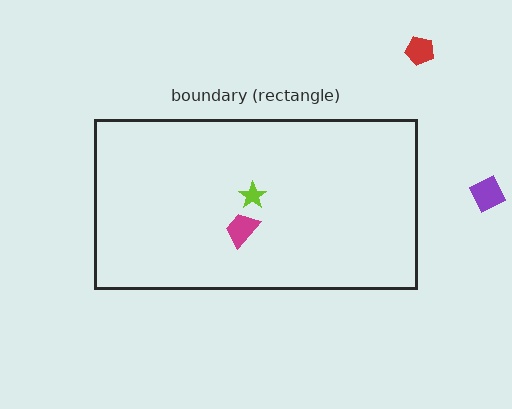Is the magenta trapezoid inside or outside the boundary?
Inside.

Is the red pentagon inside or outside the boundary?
Outside.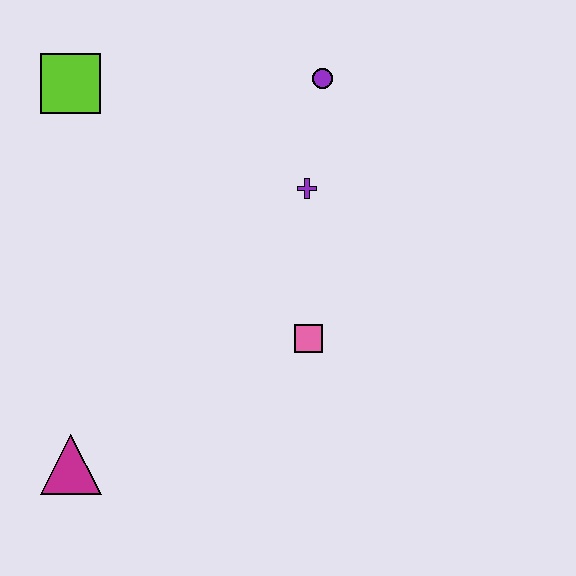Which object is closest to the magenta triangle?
The pink square is closest to the magenta triangle.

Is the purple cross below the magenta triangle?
No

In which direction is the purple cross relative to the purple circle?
The purple cross is below the purple circle.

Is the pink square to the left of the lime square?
No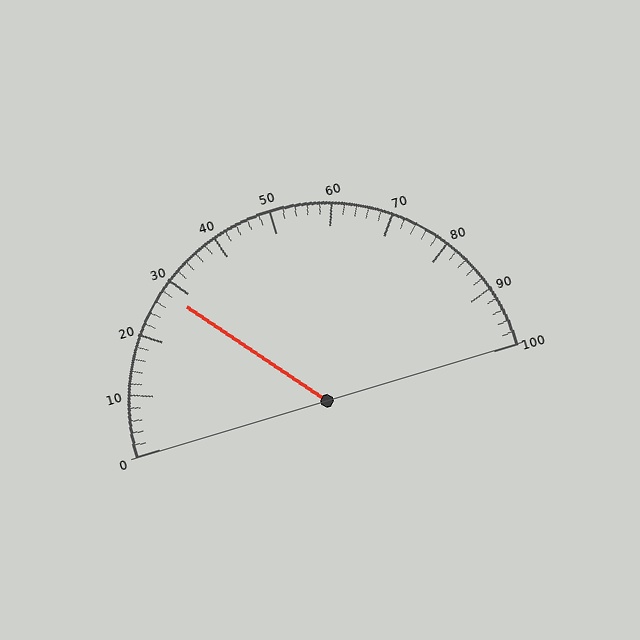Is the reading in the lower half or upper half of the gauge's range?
The reading is in the lower half of the range (0 to 100).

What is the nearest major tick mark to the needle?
The nearest major tick mark is 30.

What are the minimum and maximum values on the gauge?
The gauge ranges from 0 to 100.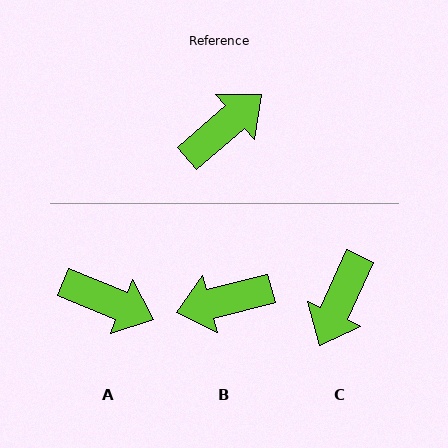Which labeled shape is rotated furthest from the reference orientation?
C, about 155 degrees away.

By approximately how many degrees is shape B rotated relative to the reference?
Approximately 154 degrees counter-clockwise.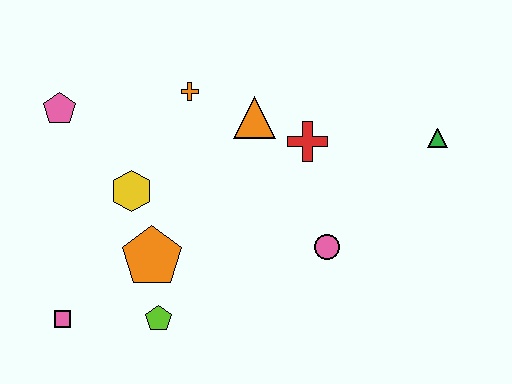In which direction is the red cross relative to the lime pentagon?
The red cross is above the lime pentagon.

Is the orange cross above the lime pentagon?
Yes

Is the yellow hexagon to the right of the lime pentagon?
No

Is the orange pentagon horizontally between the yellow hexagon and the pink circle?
Yes